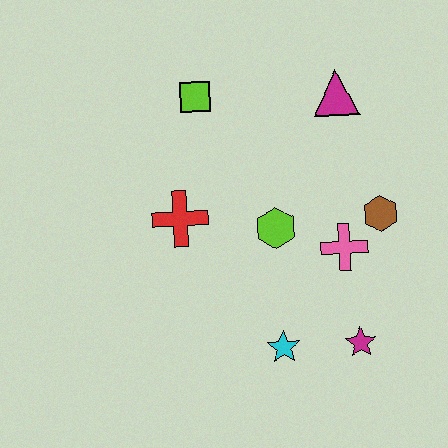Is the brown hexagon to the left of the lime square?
No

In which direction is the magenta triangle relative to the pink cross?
The magenta triangle is above the pink cross.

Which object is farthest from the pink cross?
The lime square is farthest from the pink cross.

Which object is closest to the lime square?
The red cross is closest to the lime square.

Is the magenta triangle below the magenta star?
No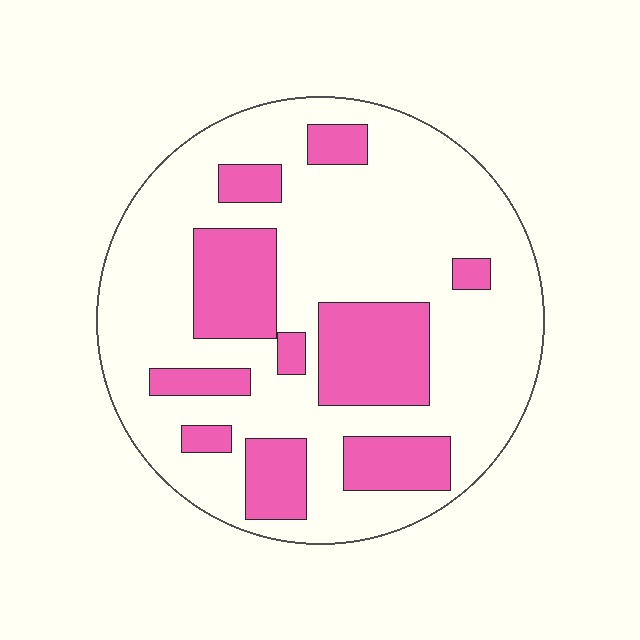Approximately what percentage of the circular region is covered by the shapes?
Approximately 30%.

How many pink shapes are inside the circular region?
10.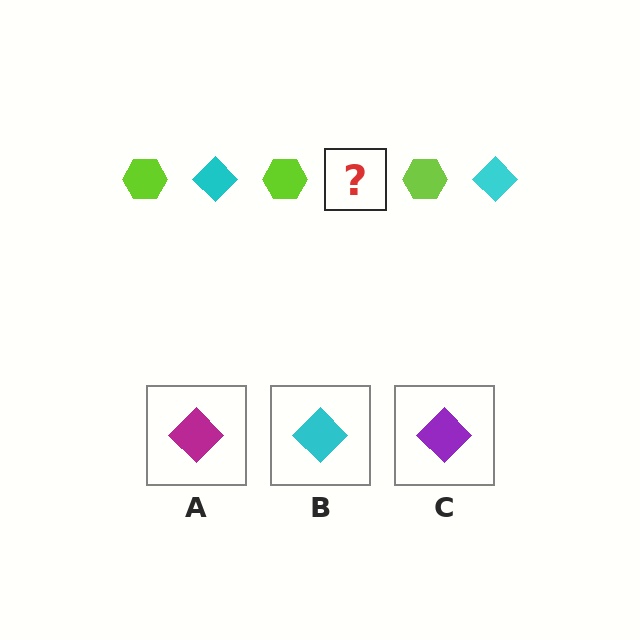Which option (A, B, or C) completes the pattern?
B.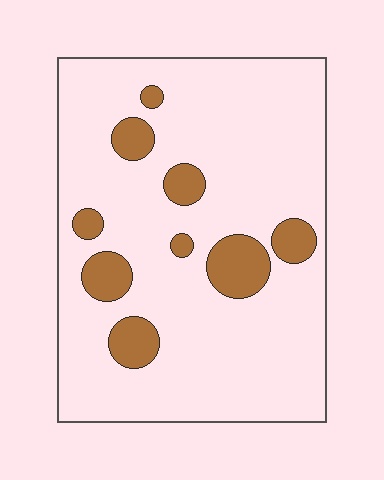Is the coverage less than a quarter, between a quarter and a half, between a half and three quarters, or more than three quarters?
Less than a quarter.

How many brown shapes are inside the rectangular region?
9.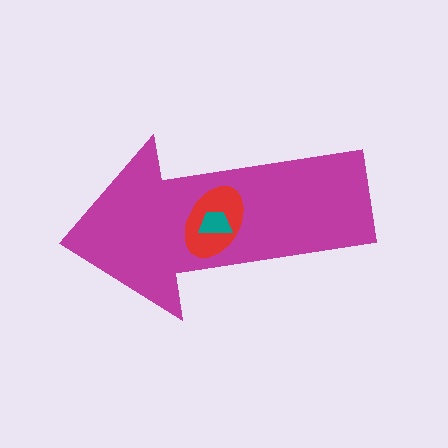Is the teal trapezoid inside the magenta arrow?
Yes.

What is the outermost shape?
The magenta arrow.